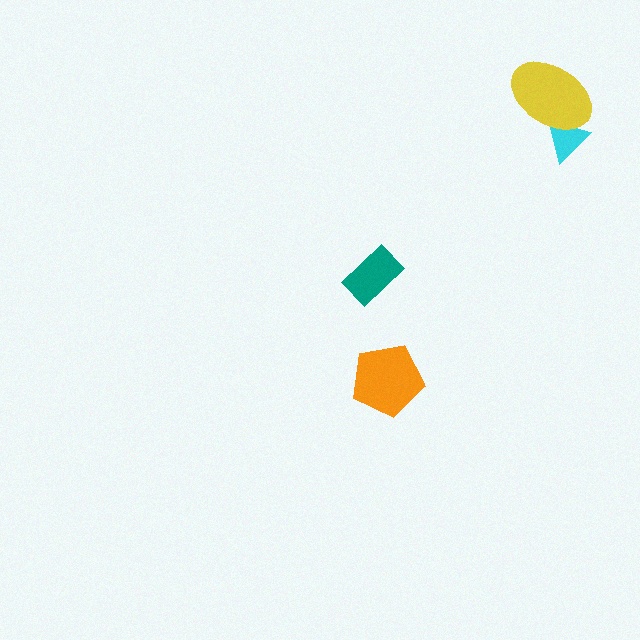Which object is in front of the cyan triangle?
The yellow ellipse is in front of the cyan triangle.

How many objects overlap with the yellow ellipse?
1 object overlaps with the yellow ellipse.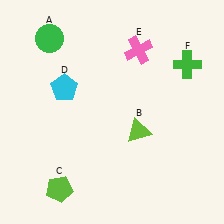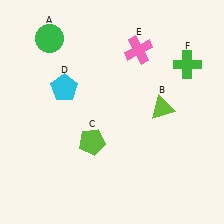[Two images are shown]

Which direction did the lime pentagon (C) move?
The lime pentagon (C) moved up.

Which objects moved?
The objects that moved are: the lime triangle (B), the lime pentagon (C).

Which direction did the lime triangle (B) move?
The lime triangle (B) moved right.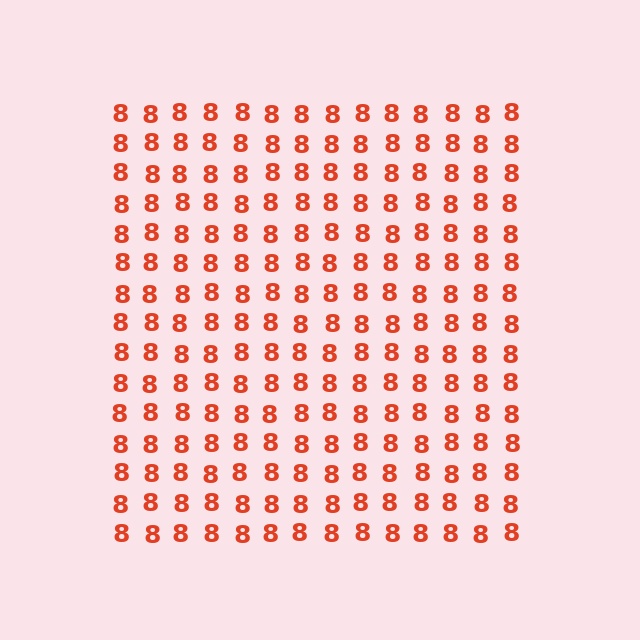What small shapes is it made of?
It is made of small digit 8's.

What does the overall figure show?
The overall figure shows a square.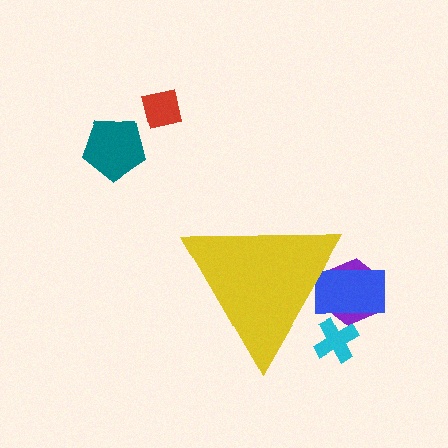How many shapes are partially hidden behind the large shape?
3 shapes are partially hidden.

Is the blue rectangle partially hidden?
Yes, the blue rectangle is partially hidden behind the yellow triangle.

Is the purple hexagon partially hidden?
Yes, the purple hexagon is partially hidden behind the yellow triangle.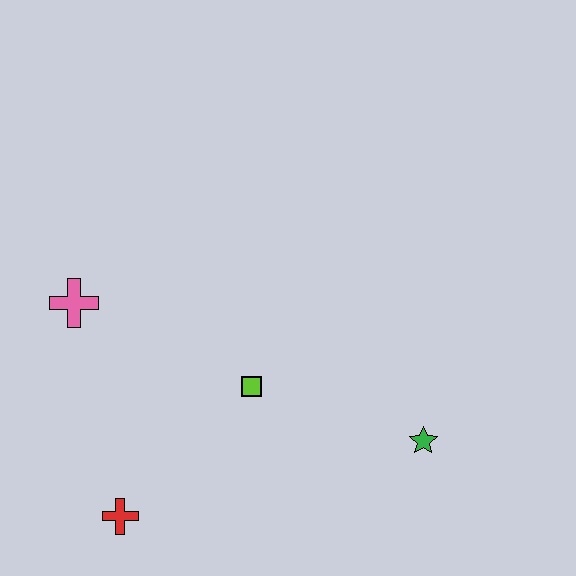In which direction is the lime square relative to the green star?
The lime square is to the left of the green star.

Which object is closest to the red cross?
The lime square is closest to the red cross.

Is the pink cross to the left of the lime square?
Yes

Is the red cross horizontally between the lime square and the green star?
No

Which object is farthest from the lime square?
The pink cross is farthest from the lime square.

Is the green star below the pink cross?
Yes